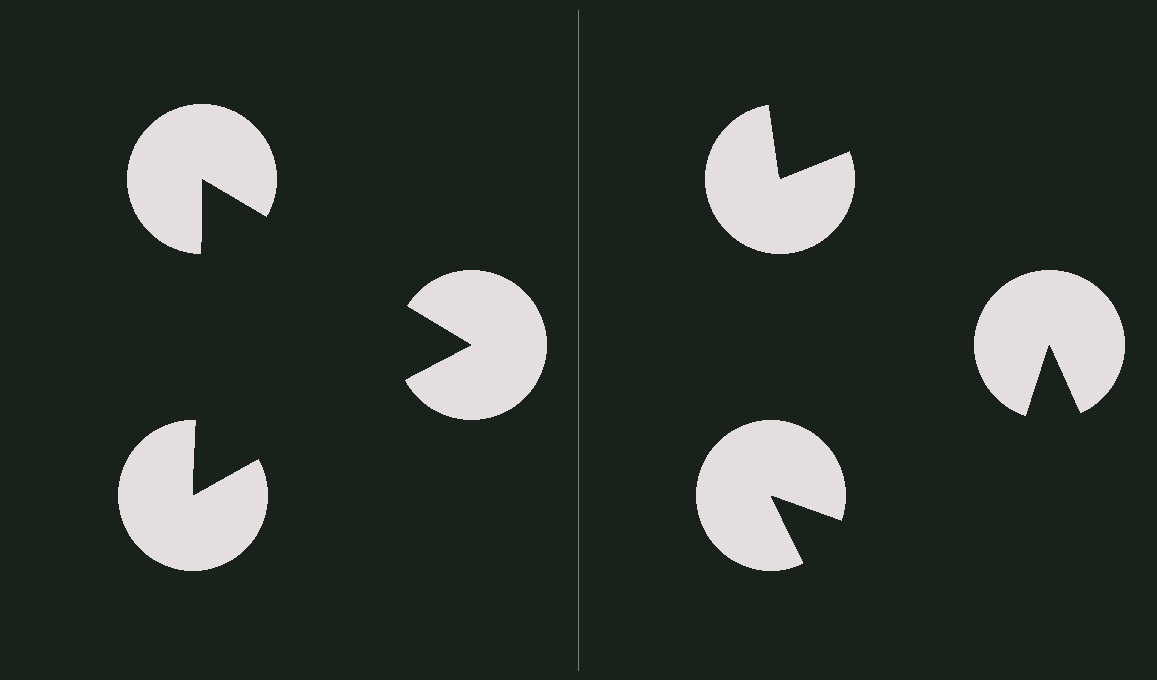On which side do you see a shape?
An illusory triangle appears on the left side. On the right side the wedge cuts are rotated, so no coherent shape forms.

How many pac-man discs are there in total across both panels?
6 — 3 on each side.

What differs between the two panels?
The pac-man discs are positioned identically on both sides; only the wedge orientations differ. On the left they align to a triangle; on the right they are misaligned.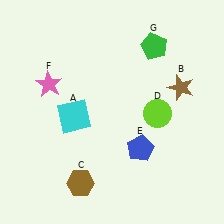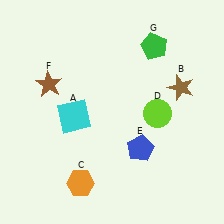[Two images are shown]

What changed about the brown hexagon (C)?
In Image 1, C is brown. In Image 2, it changed to orange.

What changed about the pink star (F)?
In Image 1, F is pink. In Image 2, it changed to brown.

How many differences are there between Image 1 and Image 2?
There are 2 differences between the two images.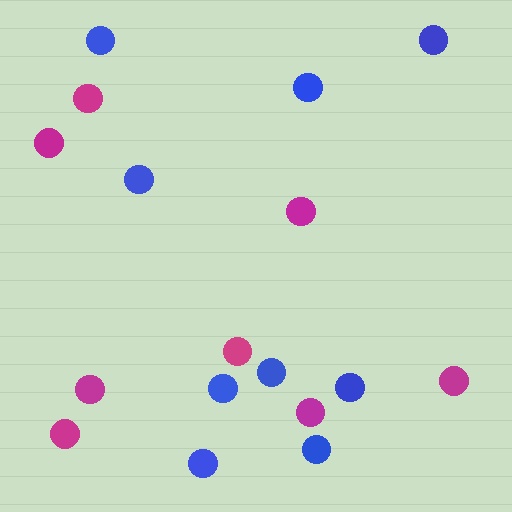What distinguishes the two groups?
There are 2 groups: one group of magenta circles (8) and one group of blue circles (9).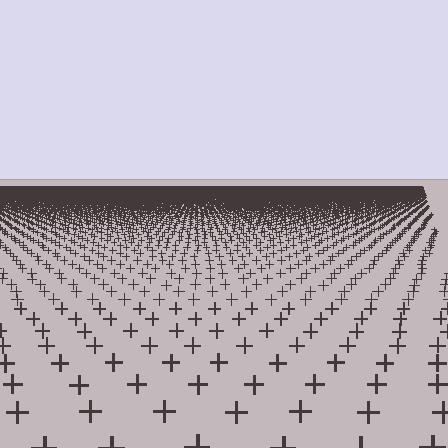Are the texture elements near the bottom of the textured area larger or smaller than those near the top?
Larger. Near the bottom, elements are closer to the viewer and appear at a bigger on-screen size.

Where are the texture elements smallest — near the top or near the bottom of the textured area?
Near the top.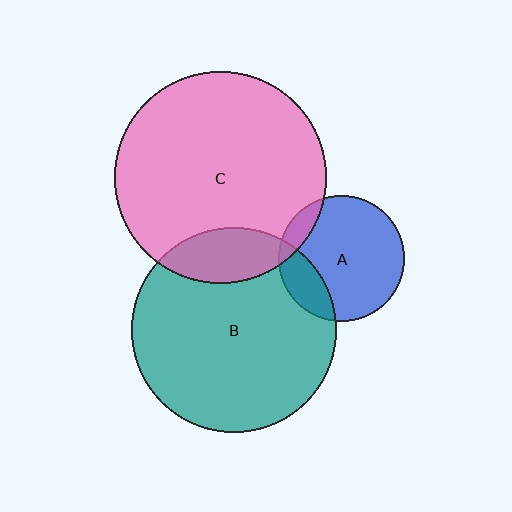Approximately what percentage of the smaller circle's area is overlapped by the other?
Approximately 10%.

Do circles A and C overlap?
Yes.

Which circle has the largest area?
Circle C (pink).